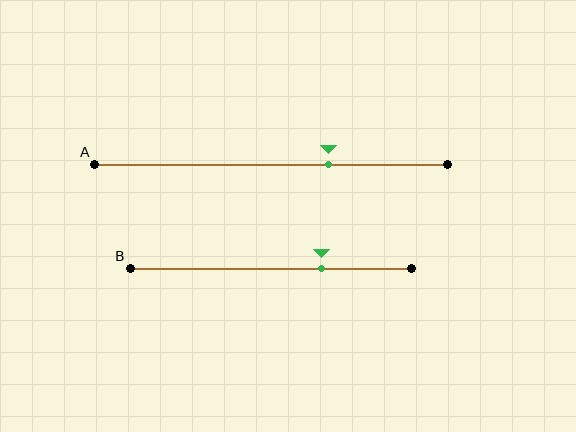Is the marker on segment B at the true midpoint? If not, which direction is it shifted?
No, the marker on segment B is shifted to the right by about 18% of the segment length.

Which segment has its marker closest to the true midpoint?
Segment A has its marker closest to the true midpoint.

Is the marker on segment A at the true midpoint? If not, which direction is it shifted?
No, the marker on segment A is shifted to the right by about 16% of the segment length.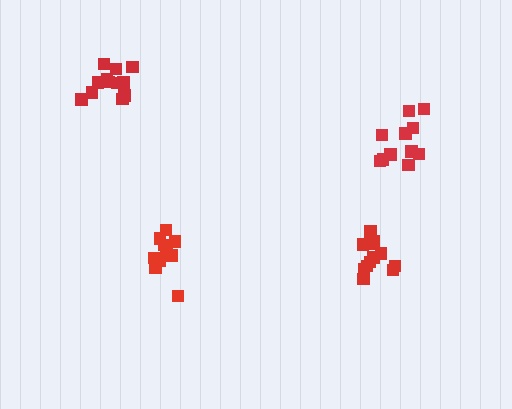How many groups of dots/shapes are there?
There are 4 groups.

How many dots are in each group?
Group 1: 10 dots, Group 2: 12 dots, Group 3: 12 dots, Group 4: 11 dots (45 total).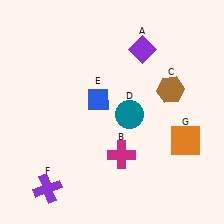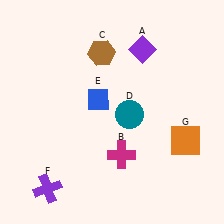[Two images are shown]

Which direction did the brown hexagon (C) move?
The brown hexagon (C) moved left.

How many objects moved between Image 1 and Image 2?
1 object moved between the two images.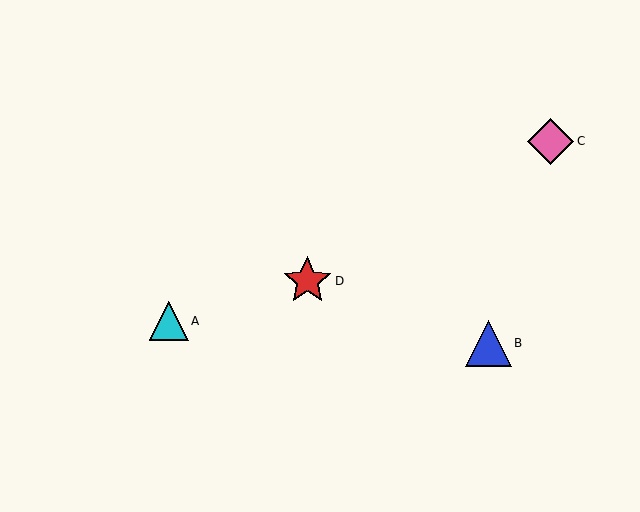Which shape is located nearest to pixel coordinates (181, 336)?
The cyan triangle (labeled A) at (169, 321) is nearest to that location.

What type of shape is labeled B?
Shape B is a blue triangle.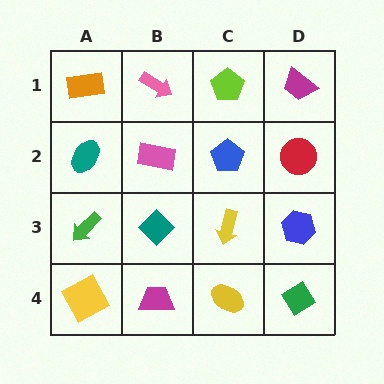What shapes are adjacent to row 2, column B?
A pink arrow (row 1, column B), a teal diamond (row 3, column B), a teal ellipse (row 2, column A), a blue pentagon (row 2, column C).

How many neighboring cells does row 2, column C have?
4.